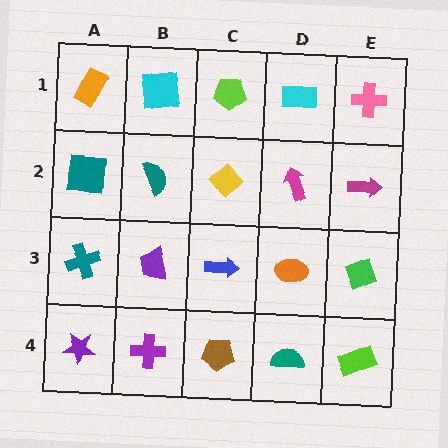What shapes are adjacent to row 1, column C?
A yellow diamond (row 2, column C), a cyan square (row 1, column B), a cyan rectangle (row 1, column D).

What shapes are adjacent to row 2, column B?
A cyan square (row 1, column B), a purple trapezoid (row 3, column B), a teal square (row 2, column A), a yellow diamond (row 2, column C).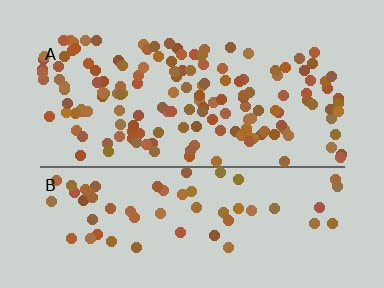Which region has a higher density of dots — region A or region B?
A (the top).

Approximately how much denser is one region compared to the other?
Approximately 2.4× — region A over region B.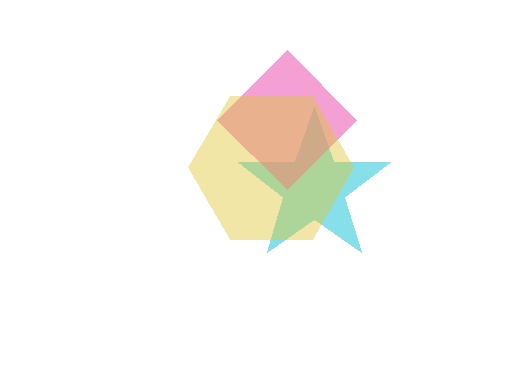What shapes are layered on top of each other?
The layered shapes are: a cyan star, a pink diamond, a yellow hexagon.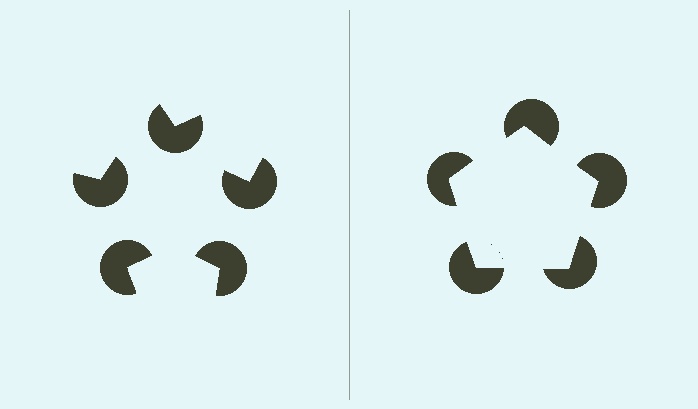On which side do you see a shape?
An illusory pentagon appears on the right side. On the left side the wedge cuts are rotated, so no coherent shape forms.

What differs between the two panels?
The pac-man discs are positioned identically on both sides; only the wedge orientations differ. On the right they align to a pentagon; on the left they are misaligned.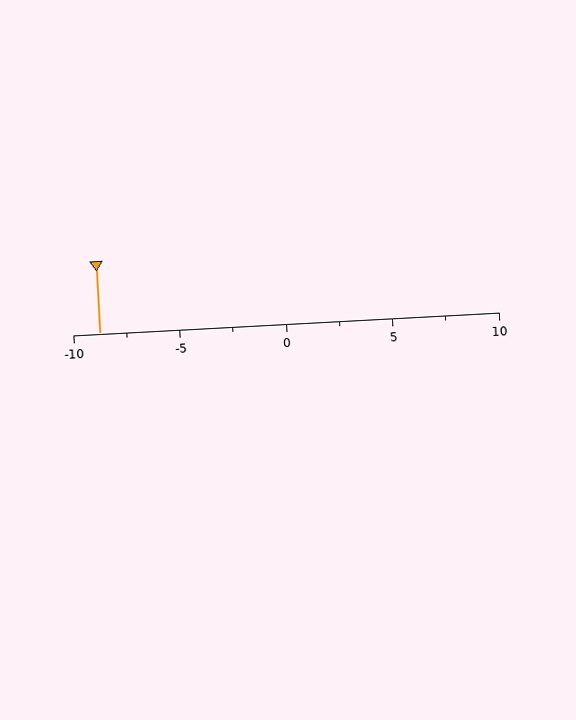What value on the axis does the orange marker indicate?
The marker indicates approximately -8.8.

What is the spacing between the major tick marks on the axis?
The major ticks are spaced 5 apart.